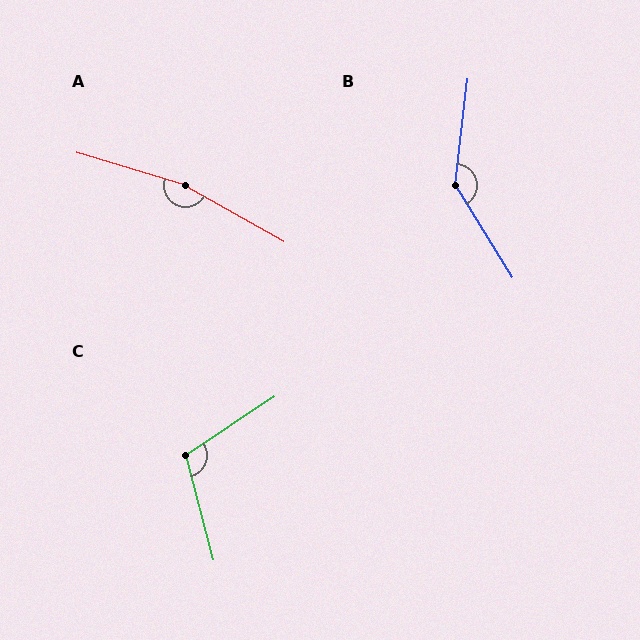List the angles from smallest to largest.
C (109°), B (142°), A (167°).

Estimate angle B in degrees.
Approximately 142 degrees.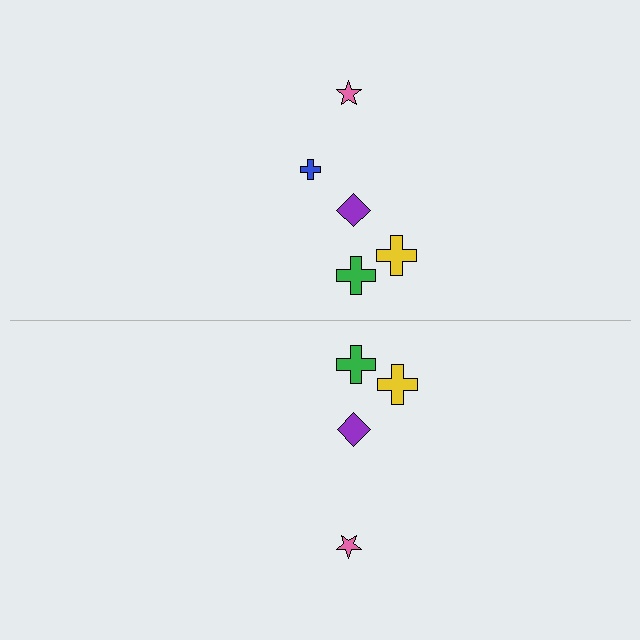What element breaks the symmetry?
A blue cross is missing from the bottom side.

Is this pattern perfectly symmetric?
No, the pattern is not perfectly symmetric. A blue cross is missing from the bottom side.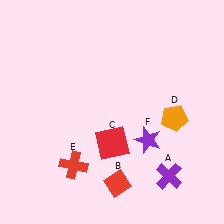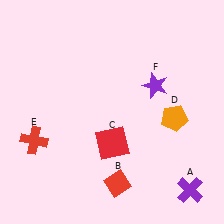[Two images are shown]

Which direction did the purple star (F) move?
The purple star (F) moved up.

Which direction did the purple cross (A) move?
The purple cross (A) moved right.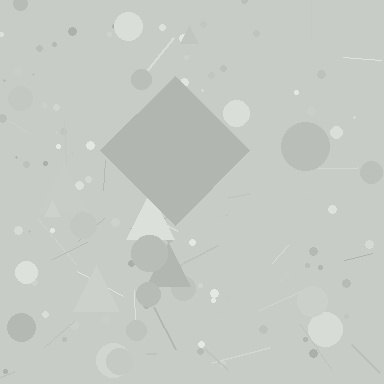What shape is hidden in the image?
A diamond is hidden in the image.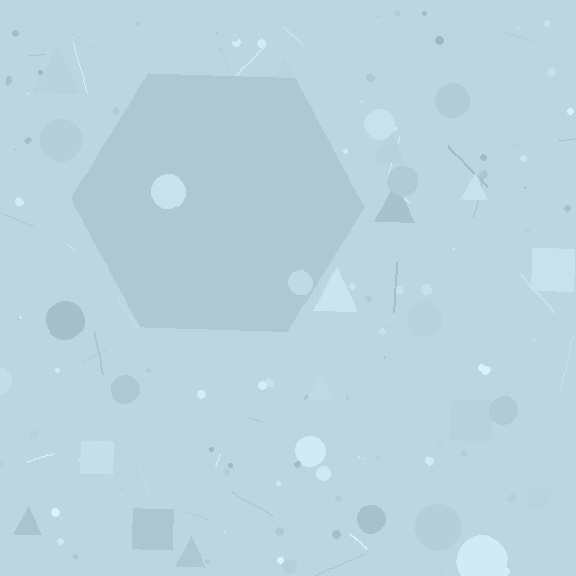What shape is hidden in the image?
A hexagon is hidden in the image.